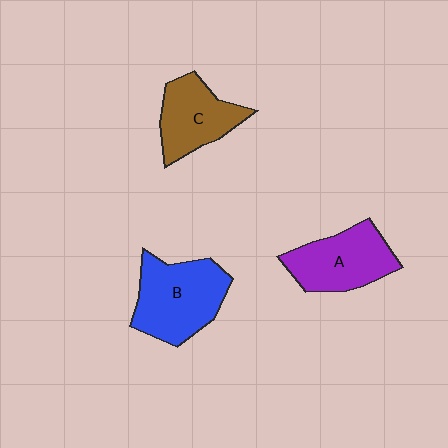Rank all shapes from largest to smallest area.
From largest to smallest: B (blue), A (purple), C (brown).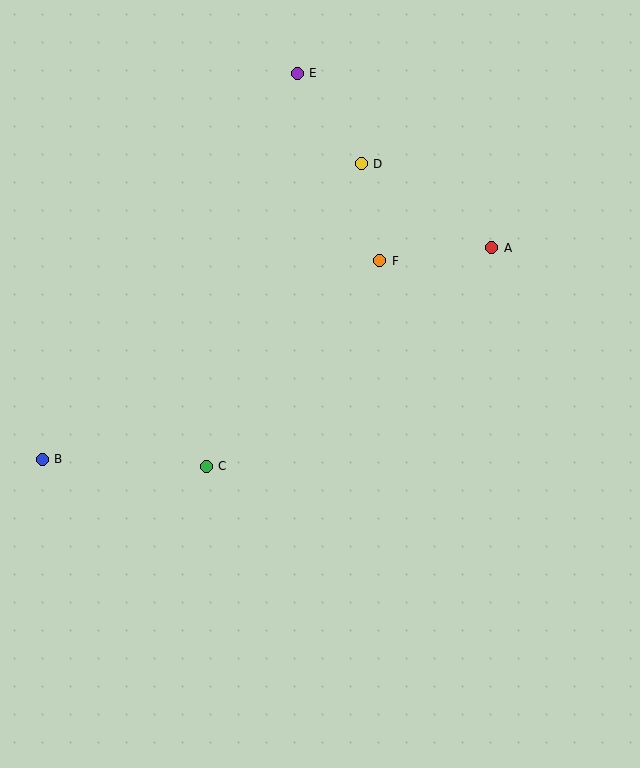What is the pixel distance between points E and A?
The distance between E and A is 261 pixels.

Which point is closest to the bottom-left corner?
Point B is closest to the bottom-left corner.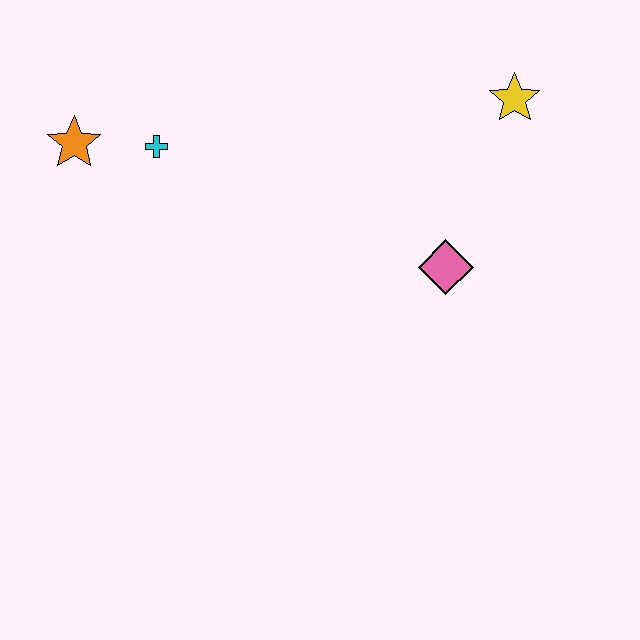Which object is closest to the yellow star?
The pink diamond is closest to the yellow star.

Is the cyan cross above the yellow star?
No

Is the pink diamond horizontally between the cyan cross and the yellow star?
Yes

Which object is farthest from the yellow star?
The orange star is farthest from the yellow star.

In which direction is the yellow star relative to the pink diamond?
The yellow star is above the pink diamond.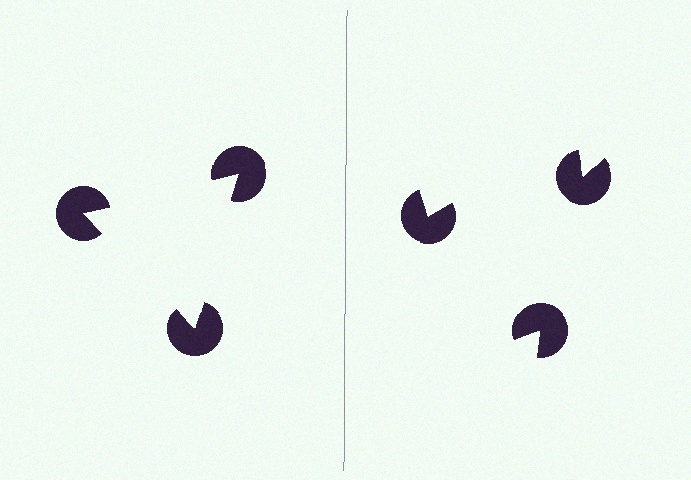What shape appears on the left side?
An illusory triangle.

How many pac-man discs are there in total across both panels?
6 — 3 on each side.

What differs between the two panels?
The pac-man discs are positioned identically on both sides; only the wedge orientations differ. On the left they align to a triangle; on the right they are misaligned.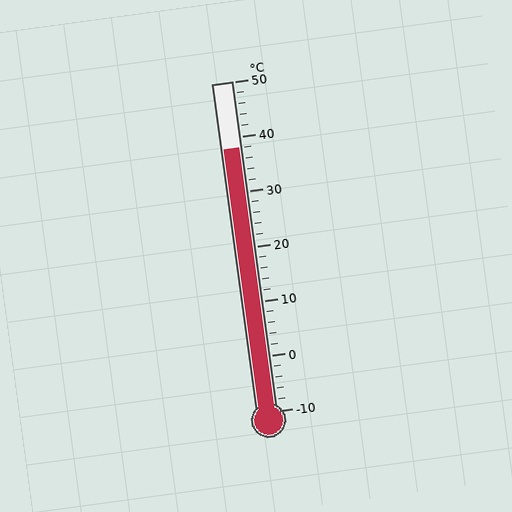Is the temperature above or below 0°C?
The temperature is above 0°C.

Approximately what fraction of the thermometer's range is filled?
The thermometer is filled to approximately 80% of its range.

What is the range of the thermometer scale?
The thermometer scale ranges from -10°C to 50°C.